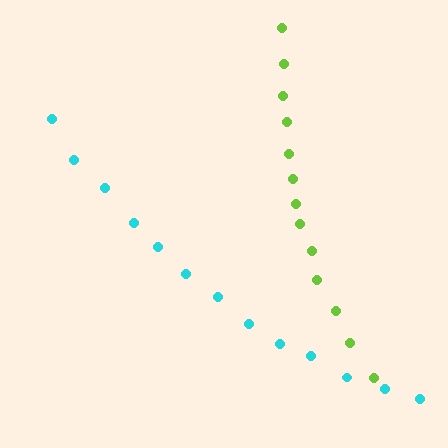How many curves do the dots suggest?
There are 2 distinct paths.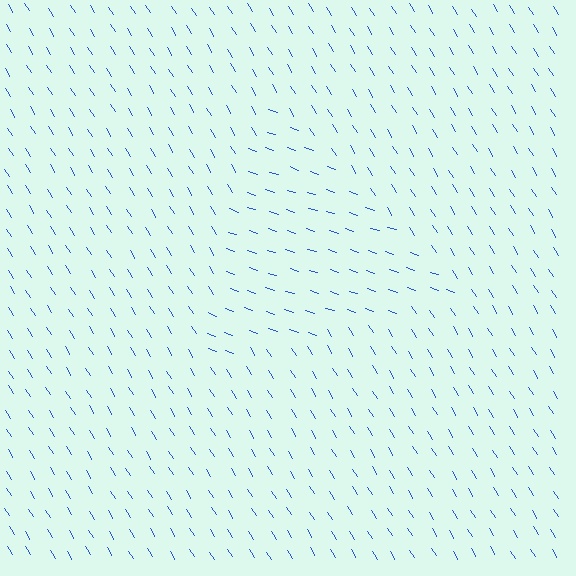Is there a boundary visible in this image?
Yes, there is a texture boundary formed by a change in line orientation.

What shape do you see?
I see a triangle.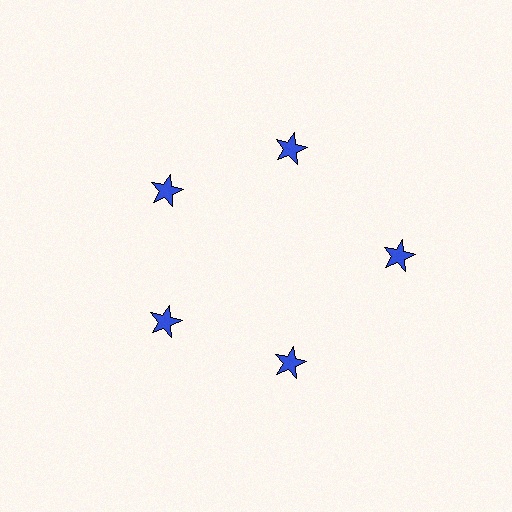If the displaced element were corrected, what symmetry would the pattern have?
It would have 5-fold rotational symmetry — the pattern would map onto itself every 72 degrees.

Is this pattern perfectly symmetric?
No. The 5 blue stars are arranged in a ring, but one element near the 3 o'clock position is pushed outward from the center, breaking the 5-fold rotational symmetry.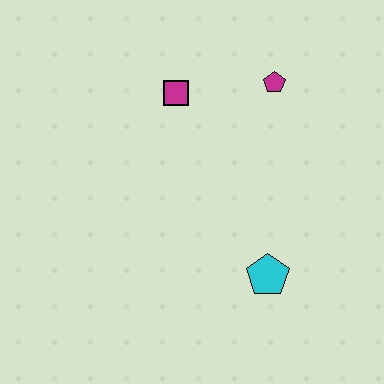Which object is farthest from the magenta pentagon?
The cyan pentagon is farthest from the magenta pentagon.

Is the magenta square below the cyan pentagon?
No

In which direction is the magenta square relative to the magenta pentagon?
The magenta square is to the left of the magenta pentagon.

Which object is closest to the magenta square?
The magenta pentagon is closest to the magenta square.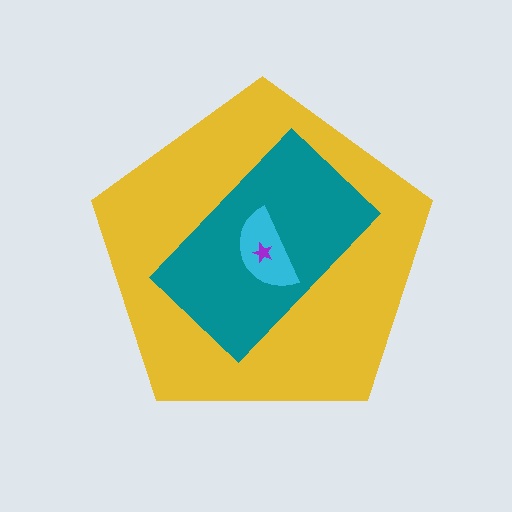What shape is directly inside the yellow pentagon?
The teal rectangle.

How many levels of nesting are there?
4.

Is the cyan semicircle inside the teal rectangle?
Yes.